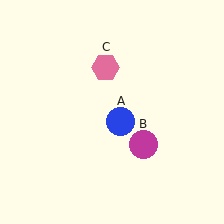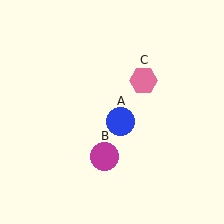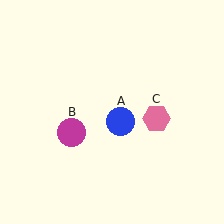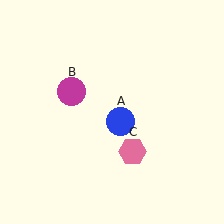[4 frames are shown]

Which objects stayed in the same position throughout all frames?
Blue circle (object A) remained stationary.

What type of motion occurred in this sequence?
The magenta circle (object B), pink hexagon (object C) rotated clockwise around the center of the scene.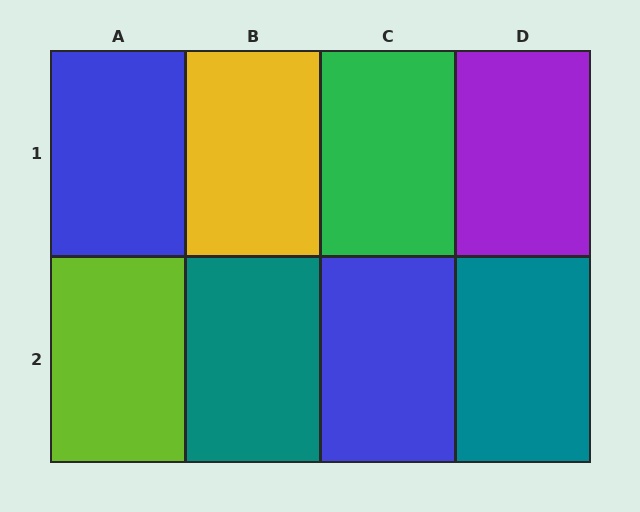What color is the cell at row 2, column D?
Teal.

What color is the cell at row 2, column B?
Teal.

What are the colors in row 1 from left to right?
Blue, yellow, green, purple.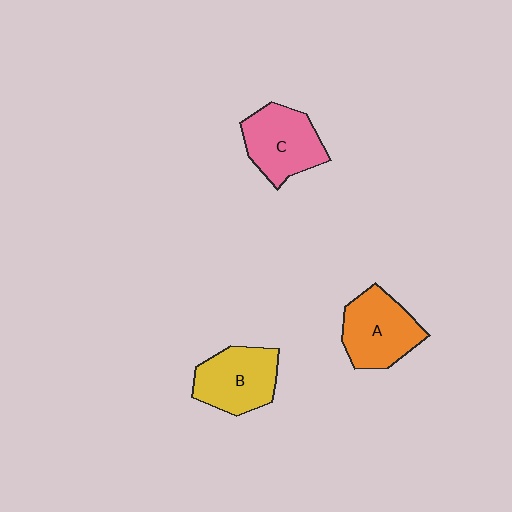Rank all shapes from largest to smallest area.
From largest to smallest: A (orange), C (pink), B (yellow).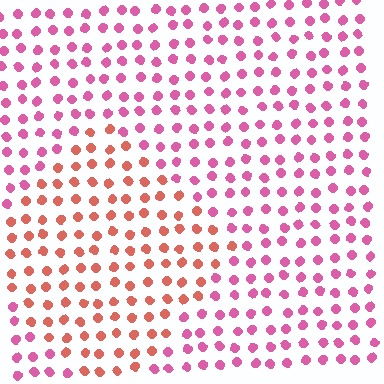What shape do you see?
I see a diamond.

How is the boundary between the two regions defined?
The boundary is defined purely by a slight shift in hue (about 40 degrees). Spacing, size, and orientation are identical on both sides.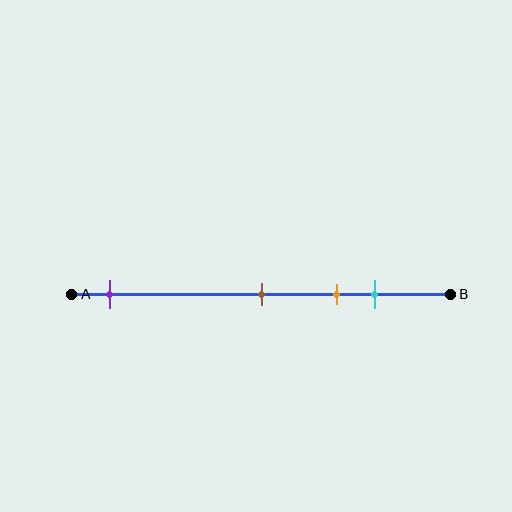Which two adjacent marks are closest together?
The orange and cyan marks are the closest adjacent pair.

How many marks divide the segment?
There are 4 marks dividing the segment.